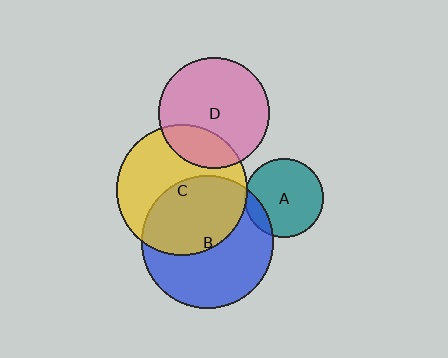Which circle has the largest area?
Circle B (blue).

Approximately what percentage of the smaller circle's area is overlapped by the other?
Approximately 5%.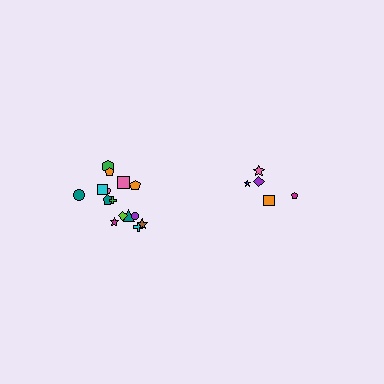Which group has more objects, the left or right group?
The left group.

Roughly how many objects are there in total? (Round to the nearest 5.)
Roughly 20 objects in total.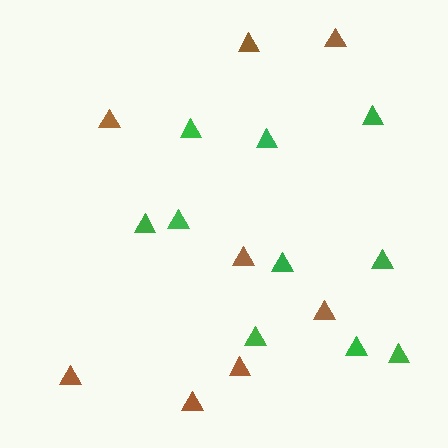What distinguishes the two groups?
There are 2 groups: one group of brown triangles (8) and one group of green triangles (10).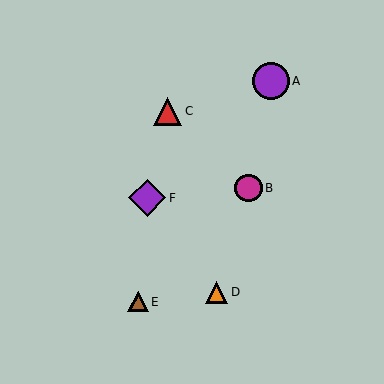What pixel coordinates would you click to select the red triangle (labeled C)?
Click at (167, 111) to select the red triangle C.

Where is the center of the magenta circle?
The center of the magenta circle is at (248, 188).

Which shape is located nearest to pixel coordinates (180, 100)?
The red triangle (labeled C) at (167, 111) is nearest to that location.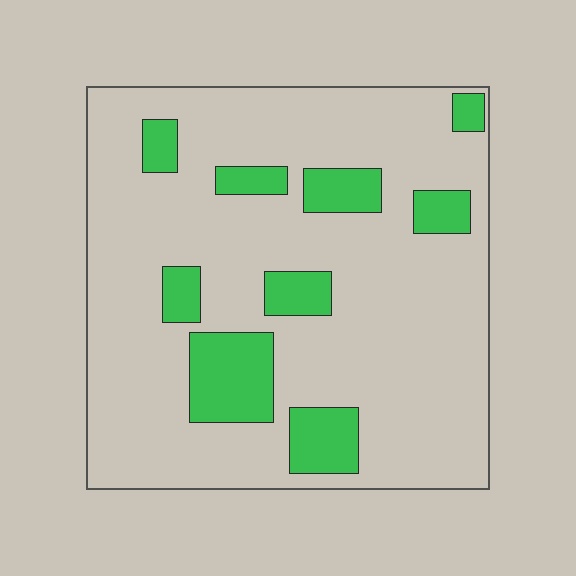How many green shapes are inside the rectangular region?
9.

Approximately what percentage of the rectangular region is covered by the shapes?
Approximately 20%.